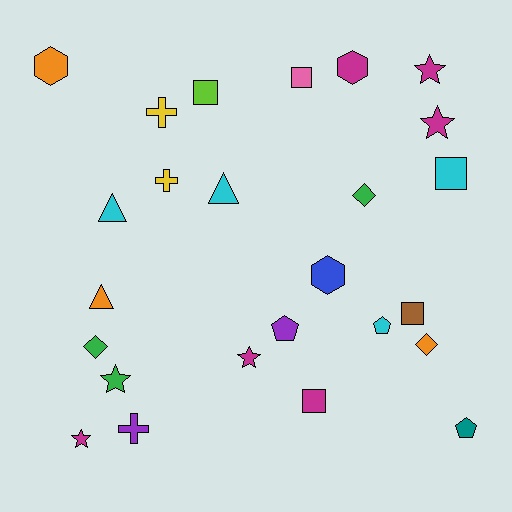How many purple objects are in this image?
There are 2 purple objects.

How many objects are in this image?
There are 25 objects.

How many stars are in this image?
There are 5 stars.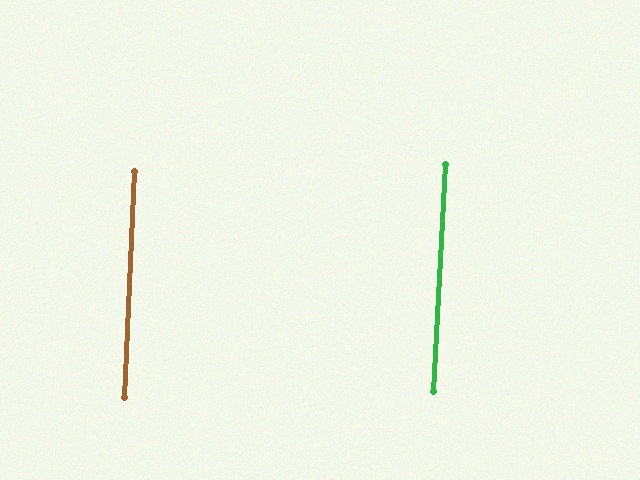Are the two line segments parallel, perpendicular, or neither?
Parallel — their directions differ by only 0.7°.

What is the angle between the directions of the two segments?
Approximately 1 degree.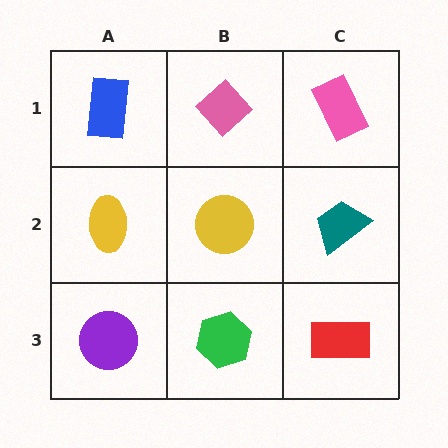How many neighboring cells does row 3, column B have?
3.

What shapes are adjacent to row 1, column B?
A yellow circle (row 2, column B), a blue rectangle (row 1, column A), a pink rectangle (row 1, column C).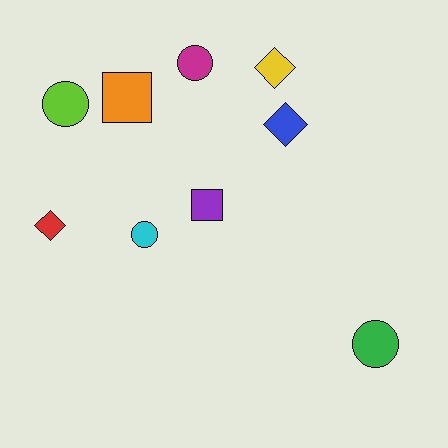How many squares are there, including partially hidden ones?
There are 2 squares.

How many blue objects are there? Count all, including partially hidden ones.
There is 1 blue object.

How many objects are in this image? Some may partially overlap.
There are 9 objects.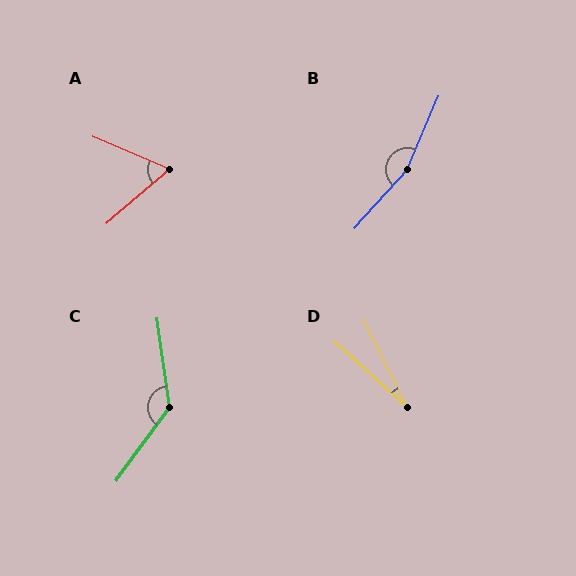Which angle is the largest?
B, at approximately 162 degrees.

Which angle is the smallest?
D, at approximately 21 degrees.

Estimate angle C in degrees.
Approximately 136 degrees.